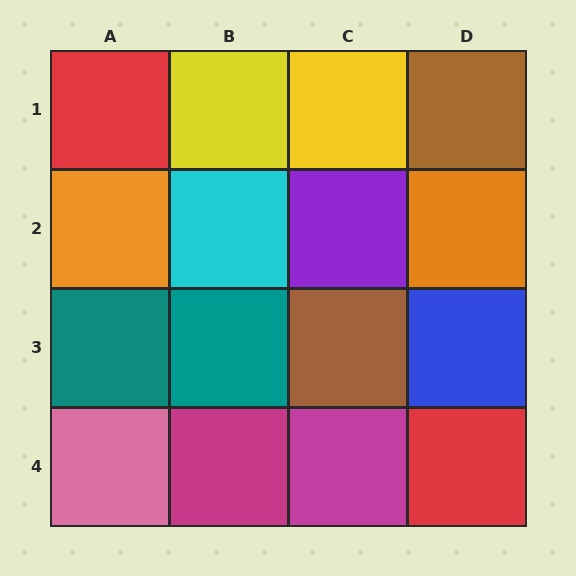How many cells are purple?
1 cell is purple.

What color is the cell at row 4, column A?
Pink.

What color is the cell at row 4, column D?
Red.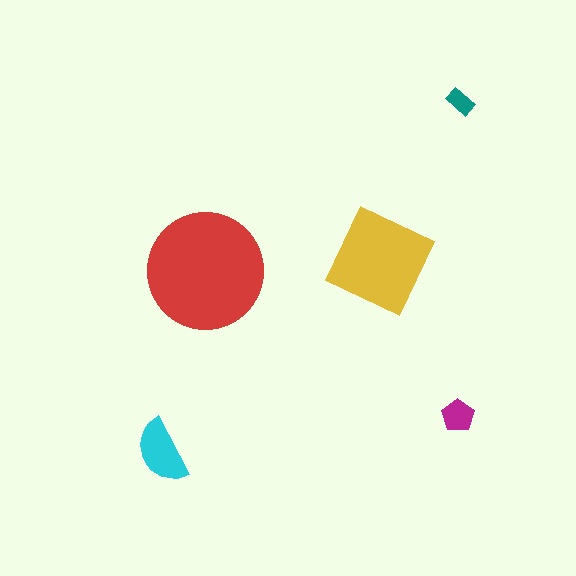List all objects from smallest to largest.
The teal rectangle, the magenta pentagon, the cyan semicircle, the yellow square, the red circle.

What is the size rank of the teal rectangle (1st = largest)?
5th.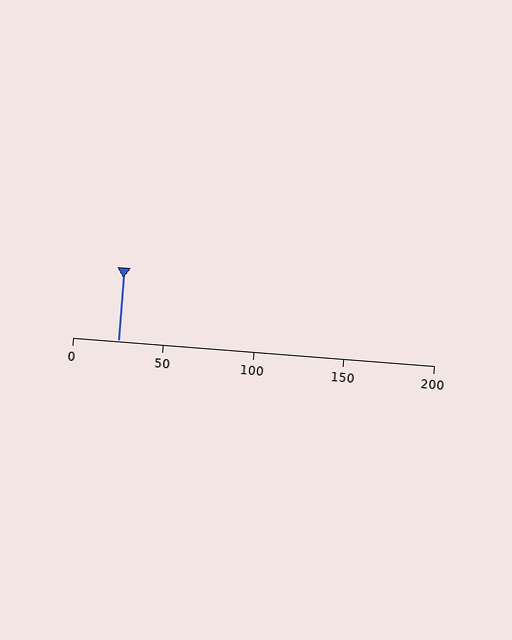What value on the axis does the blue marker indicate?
The marker indicates approximately 25.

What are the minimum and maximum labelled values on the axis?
The axis runs from 0 to 200.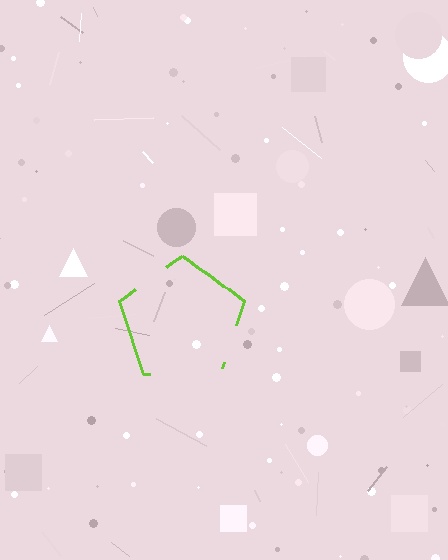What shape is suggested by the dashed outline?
The dashed outline suggests a pentagon.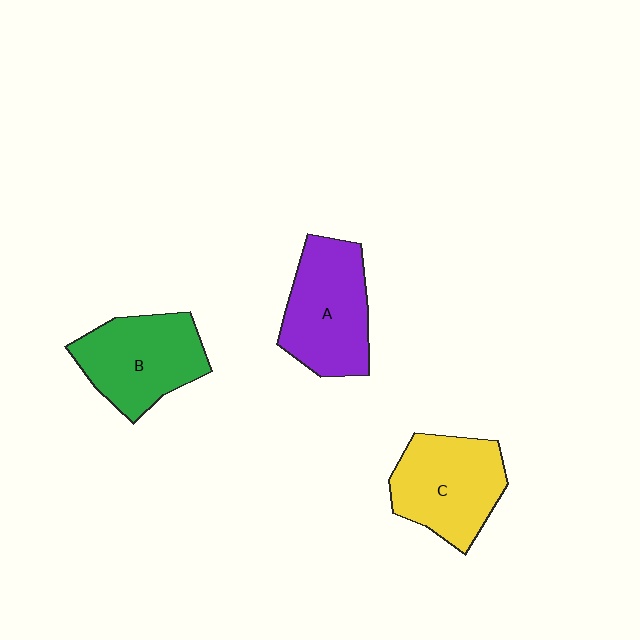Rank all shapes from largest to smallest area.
From largest to smallest: A (purple), C (yellow), B (green).